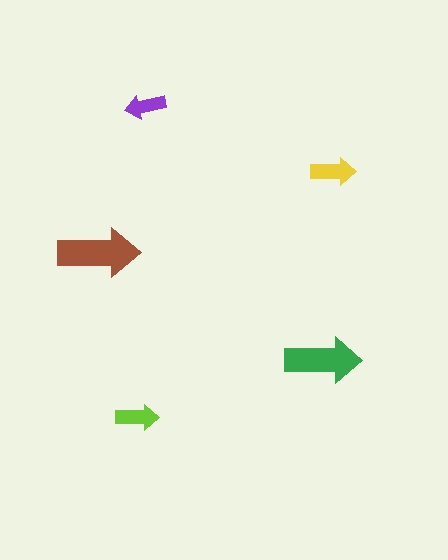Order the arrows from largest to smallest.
the brown one, the green one, the yellow one, the lime one, the purple one.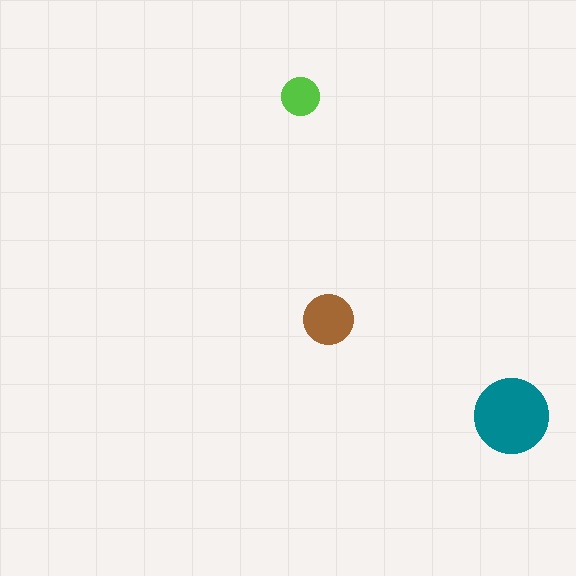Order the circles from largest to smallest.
the teal one, the brown one, the lime one.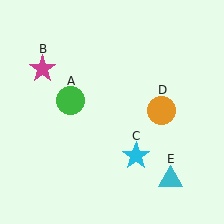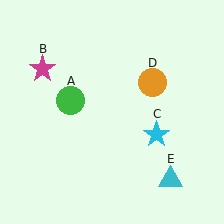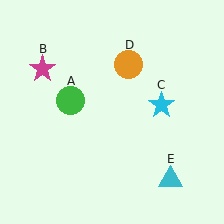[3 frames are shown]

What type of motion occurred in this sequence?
The cyan star (object C), orange circle (object D) rotated counterclockwise around the center of the scene.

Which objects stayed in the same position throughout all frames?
Green circle (object A) and magenta star (object B) and cyan triangle (object E) remained stationary.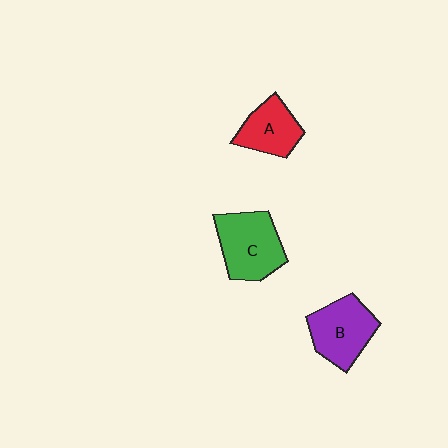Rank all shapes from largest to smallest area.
From largest to smallest: C (green), B (purple), A (red).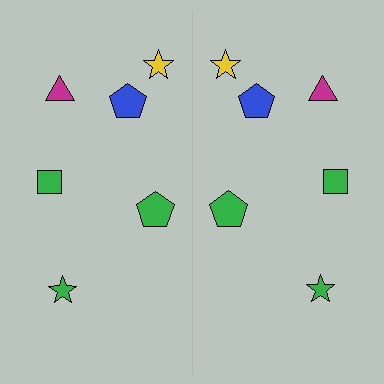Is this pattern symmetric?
Yes, this pattern has bilateral (reflection) symmetry.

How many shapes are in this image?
There are 12 shapes in this image.